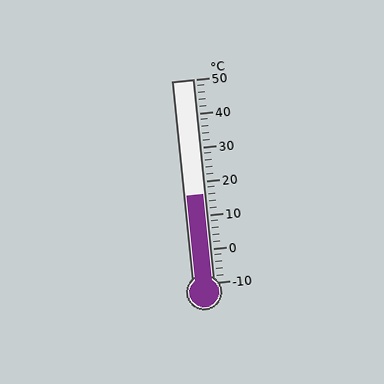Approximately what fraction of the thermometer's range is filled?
The thermometer is filled to approximately 45% of its range.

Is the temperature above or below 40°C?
The temperature is below 40°C.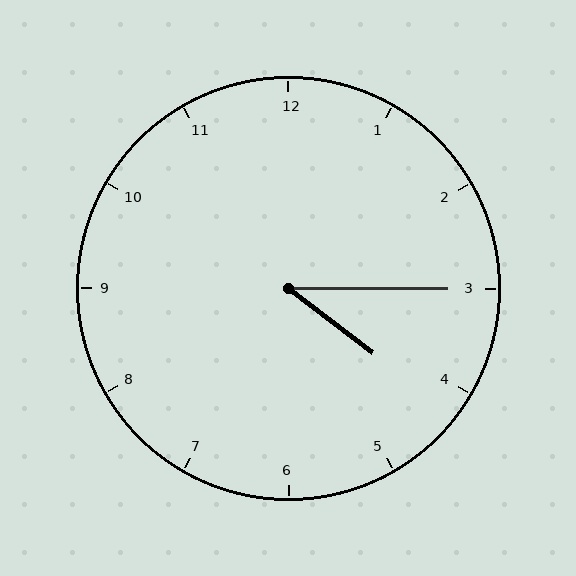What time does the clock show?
4:15.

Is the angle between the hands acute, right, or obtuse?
It is acute.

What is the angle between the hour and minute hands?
Approximately 38 degrees.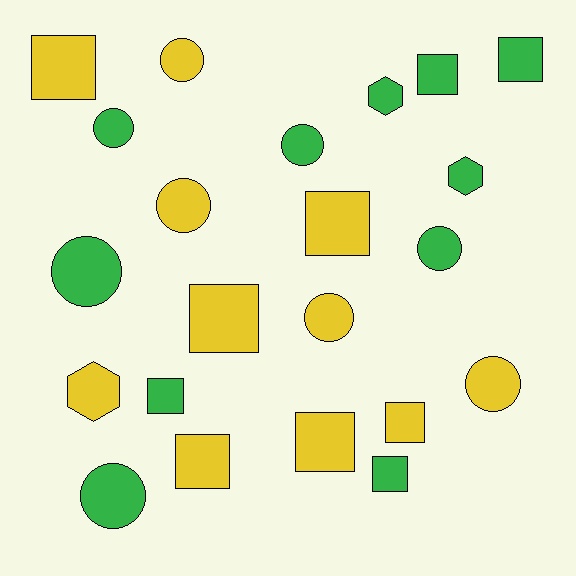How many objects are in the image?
There are 22 objects.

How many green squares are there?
There are 4 green squares.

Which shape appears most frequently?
Square, with 10 objects.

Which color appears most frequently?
Green, with 11 objects.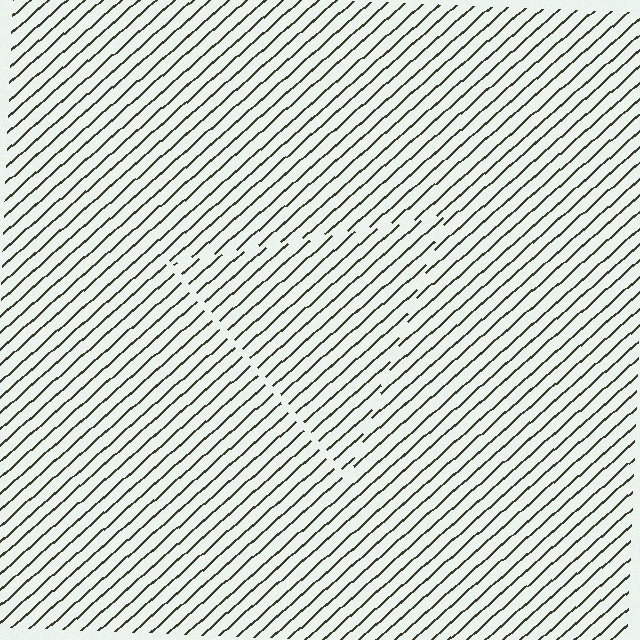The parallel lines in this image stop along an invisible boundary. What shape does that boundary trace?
An illusory triangle. The interior of the shape contains the same grating, shifted by half a period — the contour is defined by the phase discontinuity where line-ends from the inner and outer gratings abut.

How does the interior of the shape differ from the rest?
The interior of the shape contains the same grating, shifted by half a period — the contour is defined by the phase discontinuity where line-ends from the inner and outer gratings abut.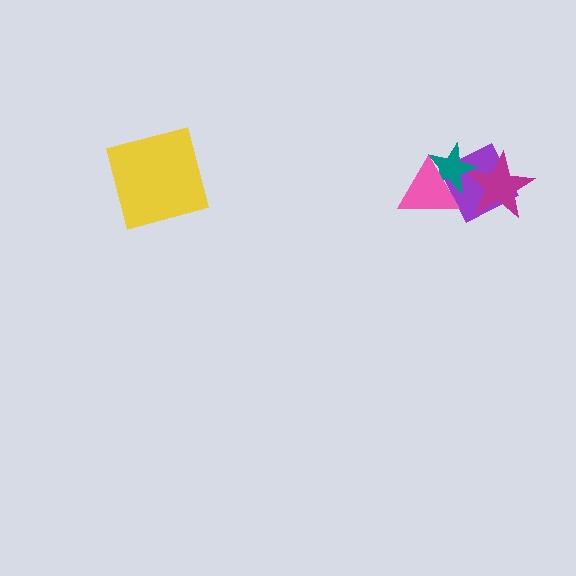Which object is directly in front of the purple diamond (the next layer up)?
The magenta star is directly in front of the purple diamond.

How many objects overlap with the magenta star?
2 objects overlap with the magenta star.